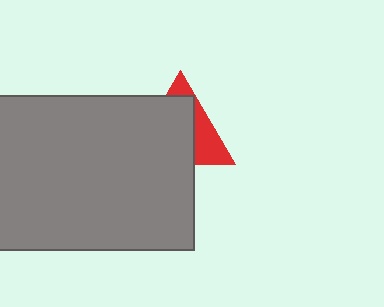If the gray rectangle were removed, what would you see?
You would see the complete red triangle.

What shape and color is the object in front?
The object in front is a gray rectangle.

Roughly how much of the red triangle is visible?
A small part of it is visible (roughly 34%).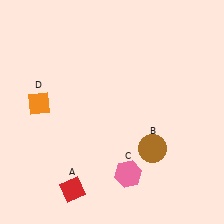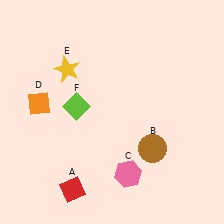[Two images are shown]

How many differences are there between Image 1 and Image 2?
There are 2 differences between the two images.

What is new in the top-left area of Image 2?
A lime diamond (F) was added in the top-left area of Image 2.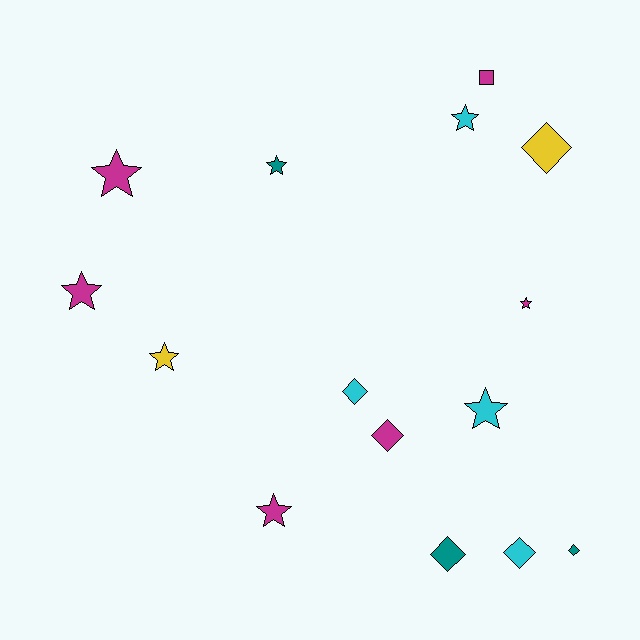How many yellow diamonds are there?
There is 1 yellow diamond.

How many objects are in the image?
There are 15 objects.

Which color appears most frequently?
Magenta, with 6 objects.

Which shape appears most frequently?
Star, with 8 objects.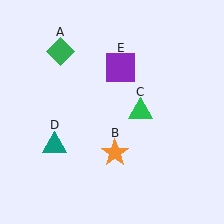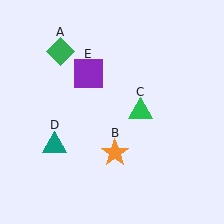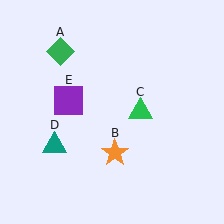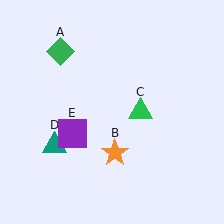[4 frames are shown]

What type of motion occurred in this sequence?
The purple square (object E) rotated counterclockwise around the center of the scene.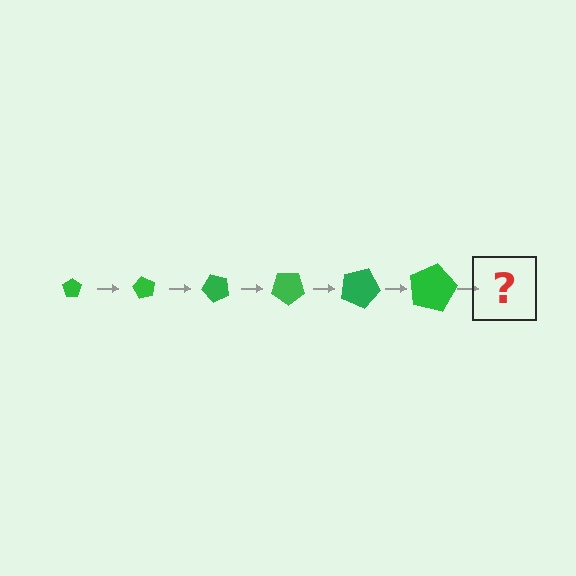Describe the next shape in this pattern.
It should be a pentagon, larger than the previous one and rotated 360 degrees from the start.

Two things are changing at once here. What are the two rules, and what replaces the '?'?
The two rules are that the pentagon grows larger each step and it rotates 60 degrees each step. The '?' should be a pentagon, larger than the previous one and rotated 360 degrees from the start.